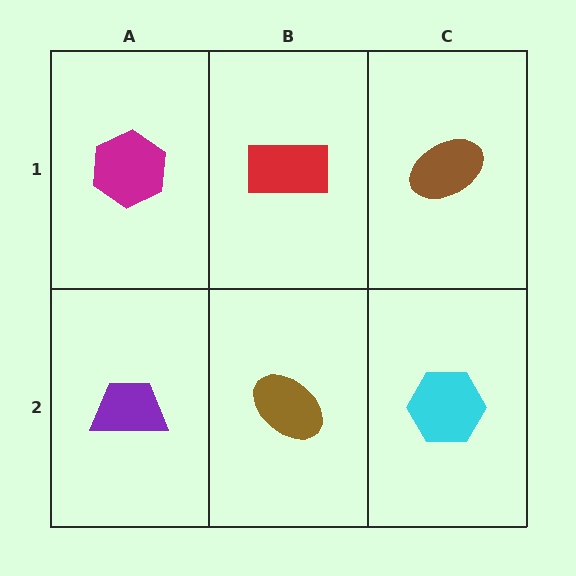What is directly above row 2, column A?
A magenta hexagon.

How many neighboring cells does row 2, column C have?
2.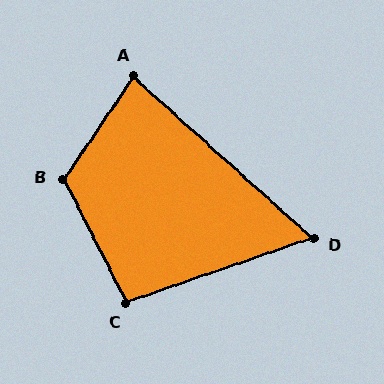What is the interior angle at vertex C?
Approximately 98 degrees (obtuse).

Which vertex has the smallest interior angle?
D, at approximately 61 degrees.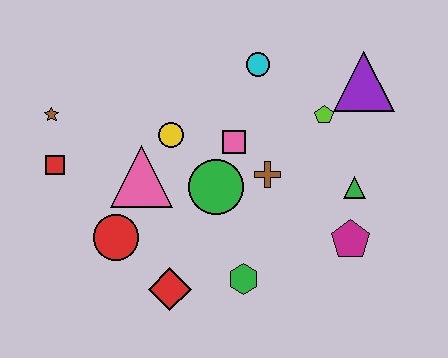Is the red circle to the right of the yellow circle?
No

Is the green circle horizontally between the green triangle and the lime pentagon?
No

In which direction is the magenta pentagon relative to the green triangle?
The magenta pentagon is below the green triangle.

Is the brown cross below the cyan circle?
Yes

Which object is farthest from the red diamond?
The purple triangle is farthest from the red diamond.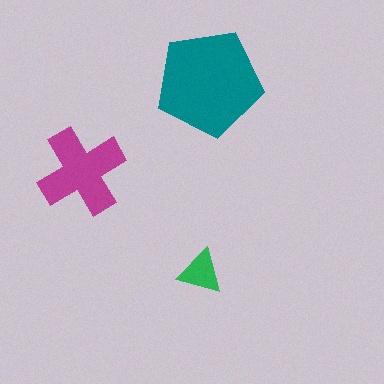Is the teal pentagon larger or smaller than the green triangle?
Larger.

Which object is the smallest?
The green triangle.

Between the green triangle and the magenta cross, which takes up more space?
The magenta cross.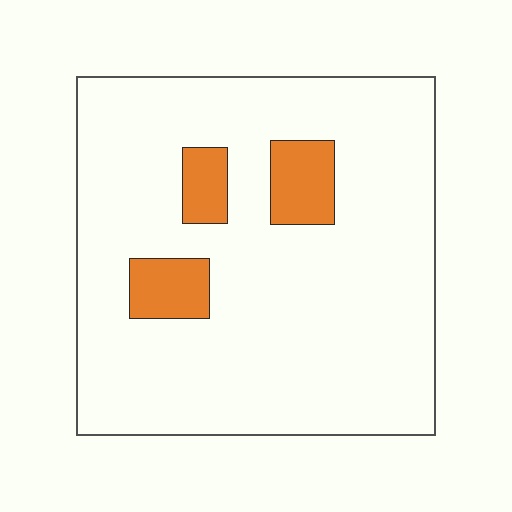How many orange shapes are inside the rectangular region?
3.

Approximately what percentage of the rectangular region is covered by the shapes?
Approximately 10%.